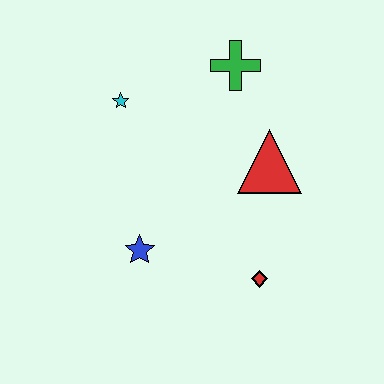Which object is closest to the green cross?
The red triangle is closest to the green cross.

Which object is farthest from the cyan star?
The red diamond is farthest from the cyan star.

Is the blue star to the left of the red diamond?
Yes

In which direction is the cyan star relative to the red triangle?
The cyan star is to the left of the red triangle.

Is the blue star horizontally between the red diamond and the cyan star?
Yes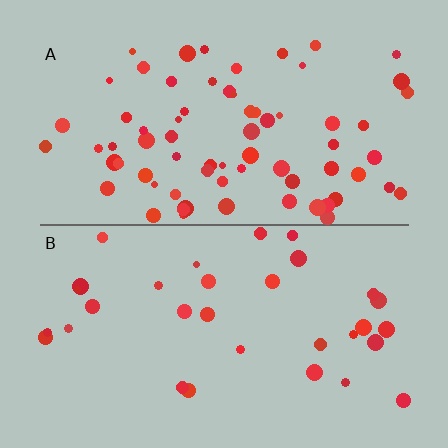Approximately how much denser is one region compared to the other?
Approximately 2.2× — region A over region B.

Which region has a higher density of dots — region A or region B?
A (the top).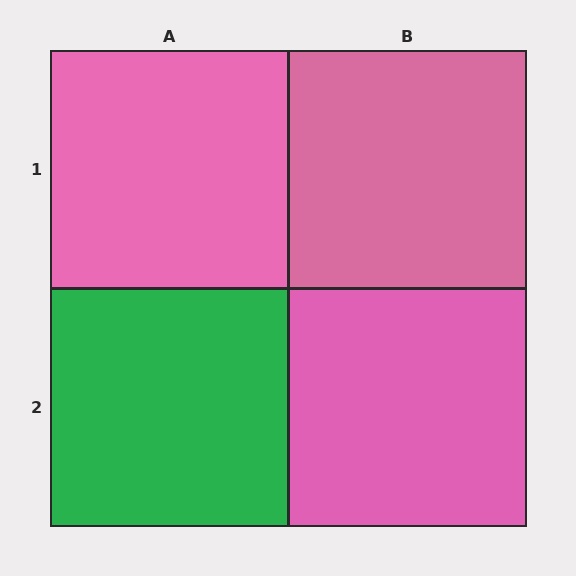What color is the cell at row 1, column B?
Pink.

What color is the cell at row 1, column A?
Pink.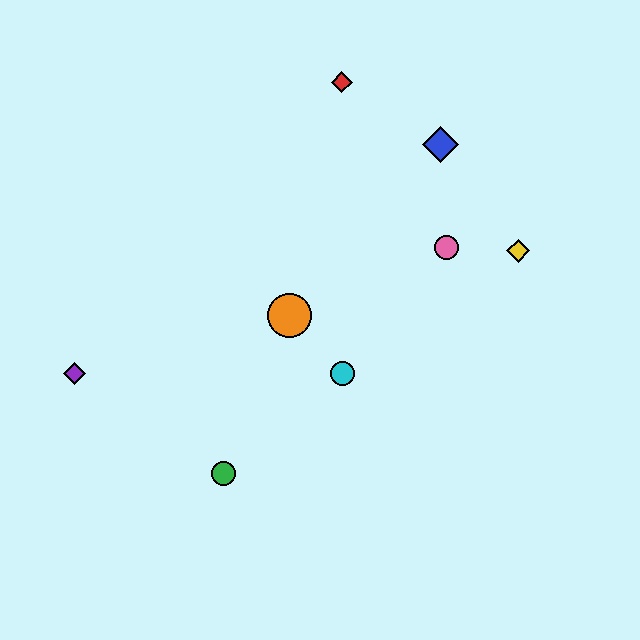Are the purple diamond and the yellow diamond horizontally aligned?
No, the purple diamond is at y≈373 and the yellow diamond is at y≈251.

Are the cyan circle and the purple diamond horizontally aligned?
Yes, both are at y≈373.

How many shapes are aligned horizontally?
2 shapes (the purple diamond, the cyan circle) are aligned horizontally.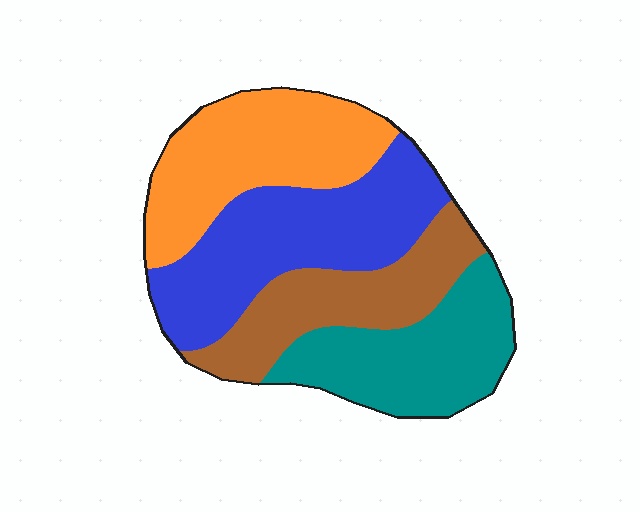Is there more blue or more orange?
Blue.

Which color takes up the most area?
Blue, at roughly 30%.